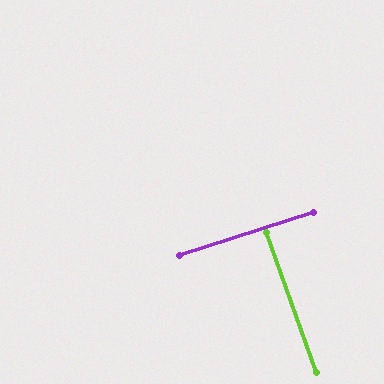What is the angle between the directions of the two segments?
Approximately 88 degrees.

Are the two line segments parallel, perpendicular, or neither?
Perpendicular — they meet at approximately 88°.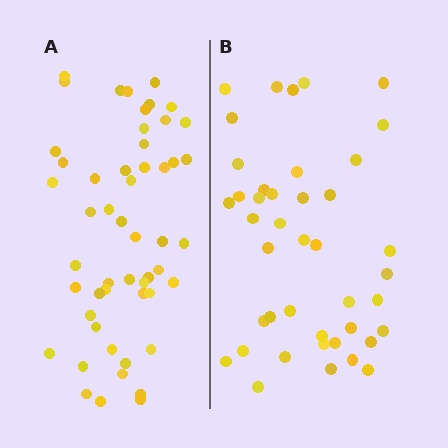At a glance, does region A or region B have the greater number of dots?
Region A (the left region) has more dots.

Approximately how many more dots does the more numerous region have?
Region A has roughly 10 or so more dots than region B.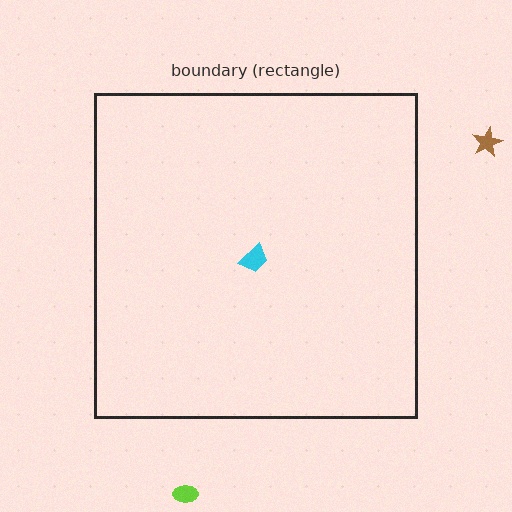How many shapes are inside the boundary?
1 inside, 2 outside.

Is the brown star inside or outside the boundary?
Outside.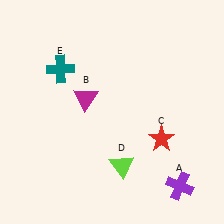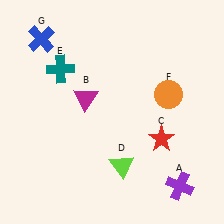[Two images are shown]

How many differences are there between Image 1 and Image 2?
There are 2 differences between the two images.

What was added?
An orange circle (F), a blue cross (G) were added in Image 2.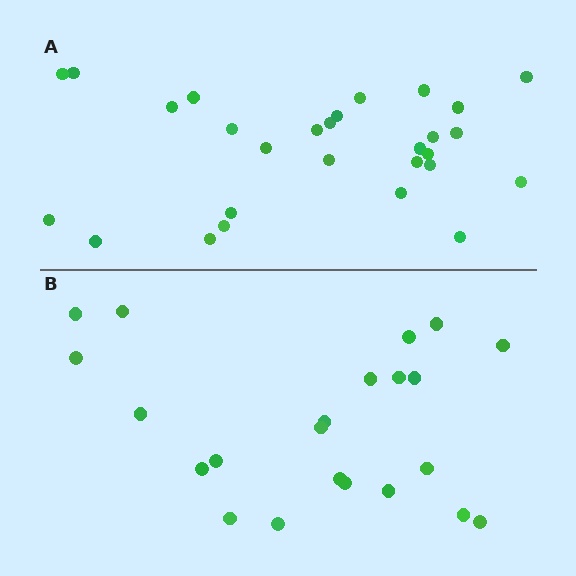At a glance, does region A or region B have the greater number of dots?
Region A (the top region) has more dots.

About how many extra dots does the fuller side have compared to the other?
Region A has about 6 more dots than region B.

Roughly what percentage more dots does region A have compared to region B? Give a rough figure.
About 25% more.